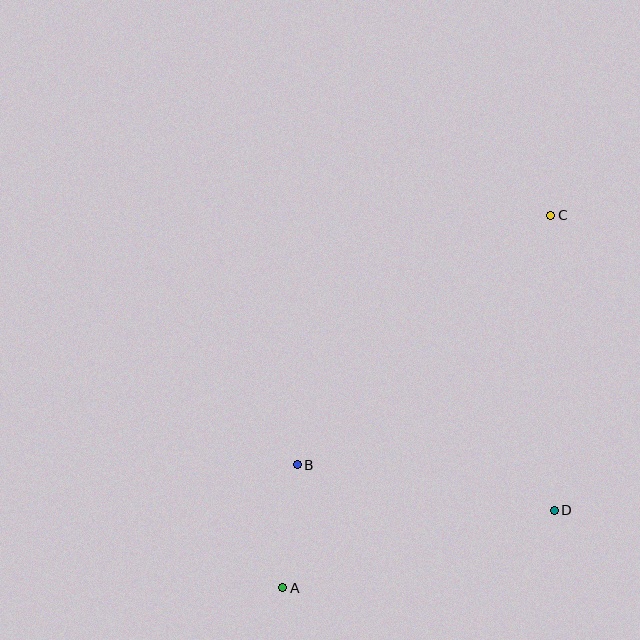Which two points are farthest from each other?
Points A and C are farthest from each other.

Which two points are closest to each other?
Points A and B are closest to each other.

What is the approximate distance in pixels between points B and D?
The distance between B and D is approximately 261 pixels.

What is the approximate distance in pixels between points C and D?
The distance between C and D is approximately 295 pixels.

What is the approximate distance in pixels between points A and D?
The distance between A and D is approximately 282 pixels.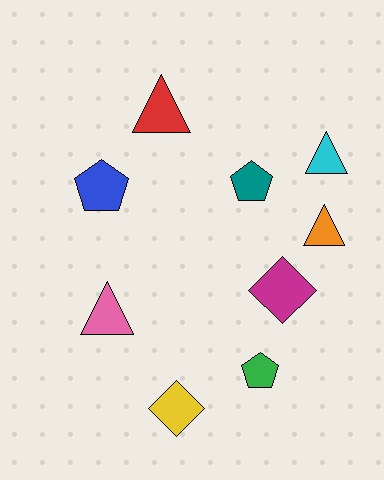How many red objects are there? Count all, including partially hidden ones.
There is 1 red object.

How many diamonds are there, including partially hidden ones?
There are 2 diamonds.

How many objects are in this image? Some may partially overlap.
There are 9 objects.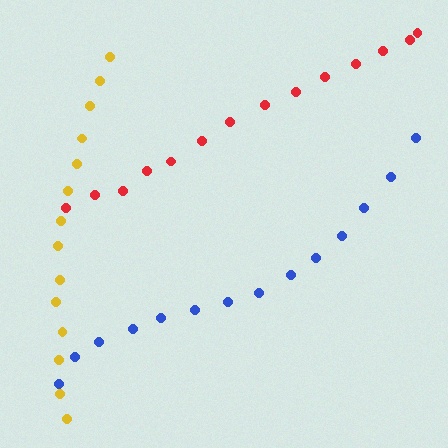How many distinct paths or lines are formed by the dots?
There are 3 distinct paths.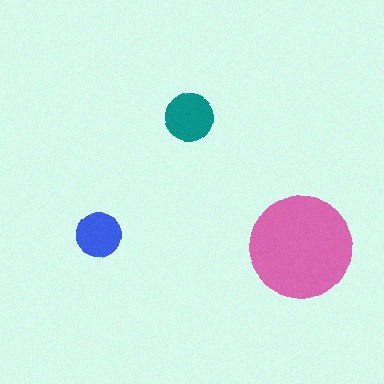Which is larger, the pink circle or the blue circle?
The pink one.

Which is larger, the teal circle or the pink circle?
The pink one.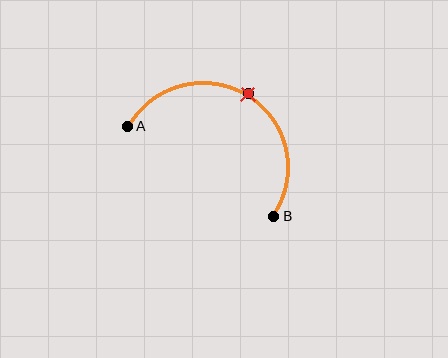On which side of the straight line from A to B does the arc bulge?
The arc bulges above the straight line connecting A and B.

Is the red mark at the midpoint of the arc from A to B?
Yes. The red mark lies on the arc at equal arc-length from both A and B — it is the arc midpoint.